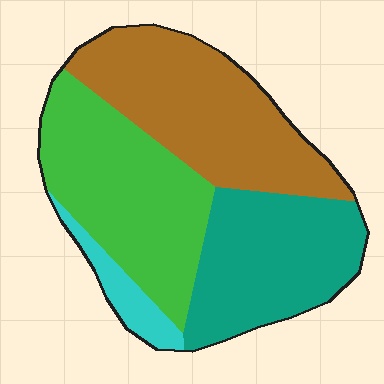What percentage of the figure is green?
Green takes up about one third (1/3) of the figure.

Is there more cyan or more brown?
Brown.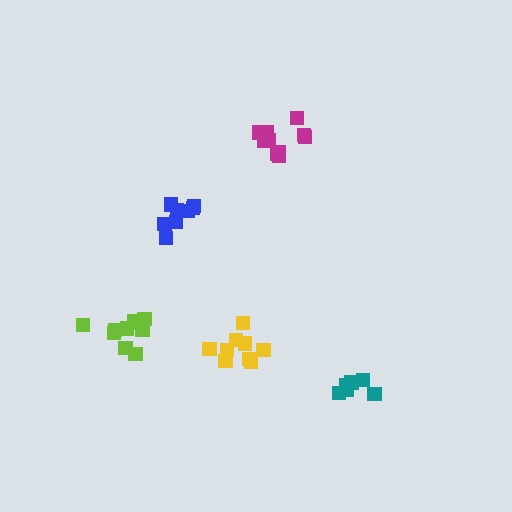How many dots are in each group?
Group 1: 10 dots, Group 2: 9 dots, Group 3: 9 dots, Group 4: 6 dots, Group 5: 10 dots (44 total).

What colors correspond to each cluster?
The clusters are colored: magenta, yellow, blue, teal, lime.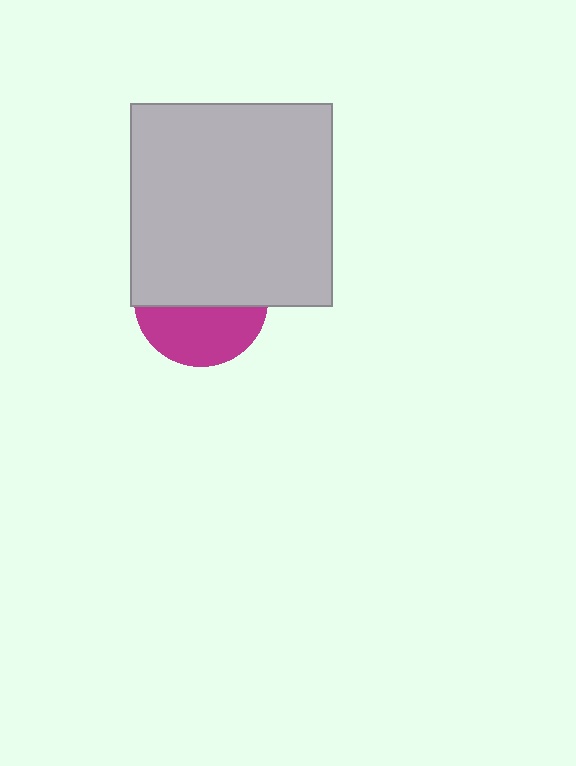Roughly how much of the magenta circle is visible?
A small part of it is visible (roughly 43%).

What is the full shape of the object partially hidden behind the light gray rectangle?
The partially hidden object is a magenta circle.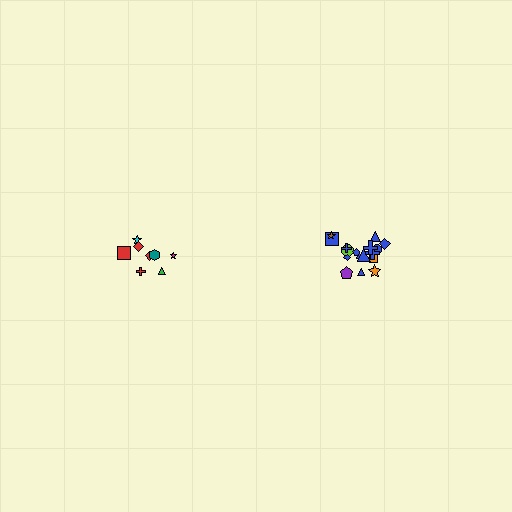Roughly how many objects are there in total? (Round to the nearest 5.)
Roughly 25 objects in total.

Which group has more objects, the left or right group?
The right group.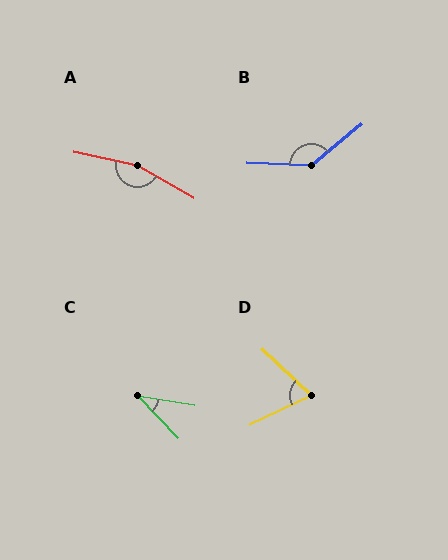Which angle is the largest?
A, at approximately 162 degrees.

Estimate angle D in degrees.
Approximately 69 degrees.